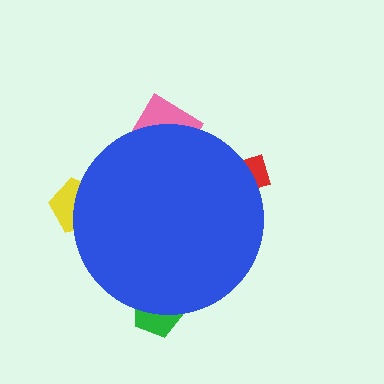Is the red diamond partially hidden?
Yes, the red diamond is partially hidden behind the blue circle.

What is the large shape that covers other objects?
A blue circle.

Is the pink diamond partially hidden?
Yes, the pink diamond is partially hidden behind the blue circle.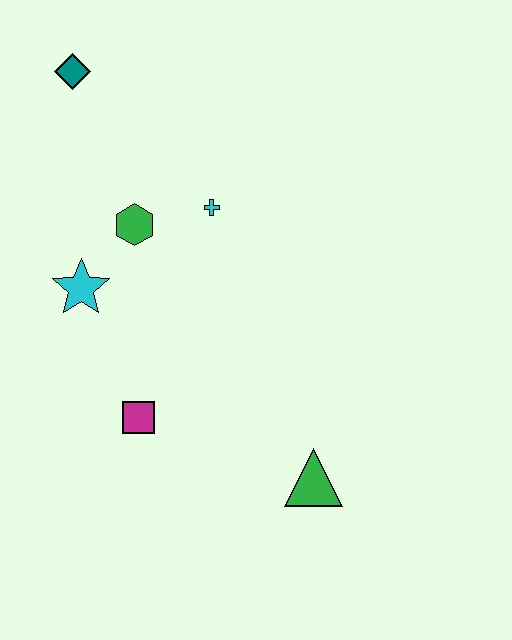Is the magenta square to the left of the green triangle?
Yes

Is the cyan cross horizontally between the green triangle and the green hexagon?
Yes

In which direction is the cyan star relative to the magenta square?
The cyan star is above the magenta square.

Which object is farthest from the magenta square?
The teal diamond is farthest from the magenta square.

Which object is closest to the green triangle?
The magenta square is closest to the green triangle.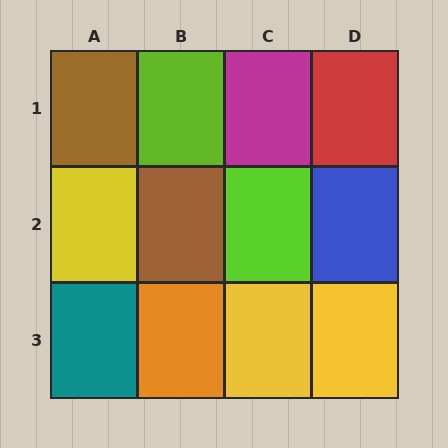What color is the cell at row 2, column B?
Brown.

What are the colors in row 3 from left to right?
Teal, orange, yellow, yellow.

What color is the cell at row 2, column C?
Lime.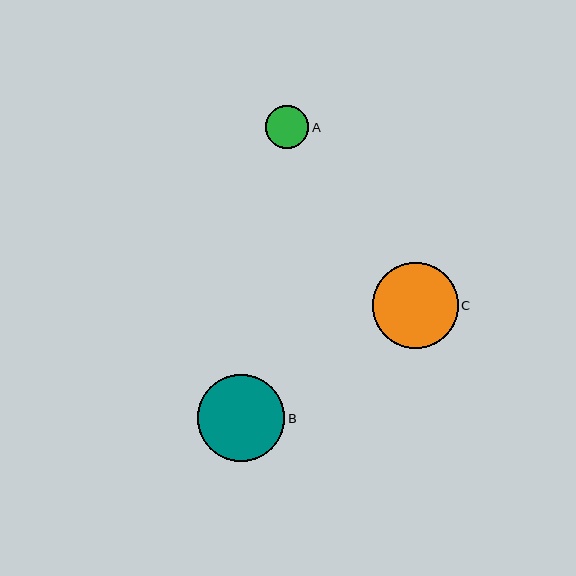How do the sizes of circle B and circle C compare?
Circle B and circle C are approximately the same size.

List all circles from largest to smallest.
From largest to smallest: B, C, A.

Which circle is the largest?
Circle B is the largest with a size of approximately 87 pixels.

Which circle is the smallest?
Circle A is the smallest with a size of approximately 43 pixels.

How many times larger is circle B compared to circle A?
Circle B is approximately 2.0 times the size of circle A.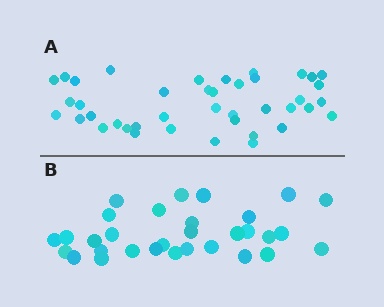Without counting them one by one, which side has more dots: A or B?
Region A (the top region) has more dots.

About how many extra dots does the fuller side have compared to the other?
Region A has roughly 10 or so more dots than region B.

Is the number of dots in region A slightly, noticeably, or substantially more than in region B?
Region A has noticeably more, but not dramatically so. The ratio is roughly 1.3 to 1.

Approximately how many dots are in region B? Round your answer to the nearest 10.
About 30 dots. (The exact count is 31, which rounds to 30.)